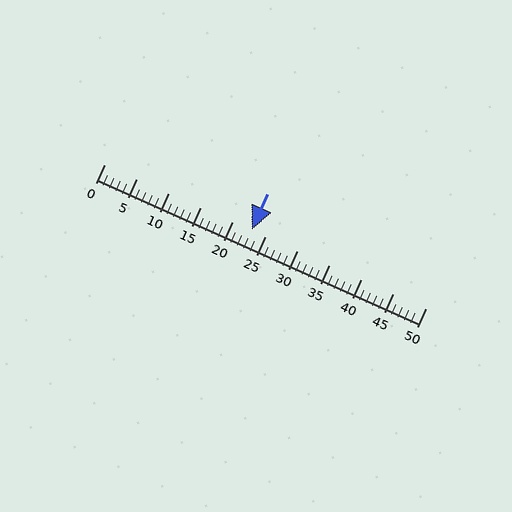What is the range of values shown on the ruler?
The ruler shows values from 0 to 50.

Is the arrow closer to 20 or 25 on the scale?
The arrow is closer to 25.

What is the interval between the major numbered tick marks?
The major tick marks are spaced 5 units apart.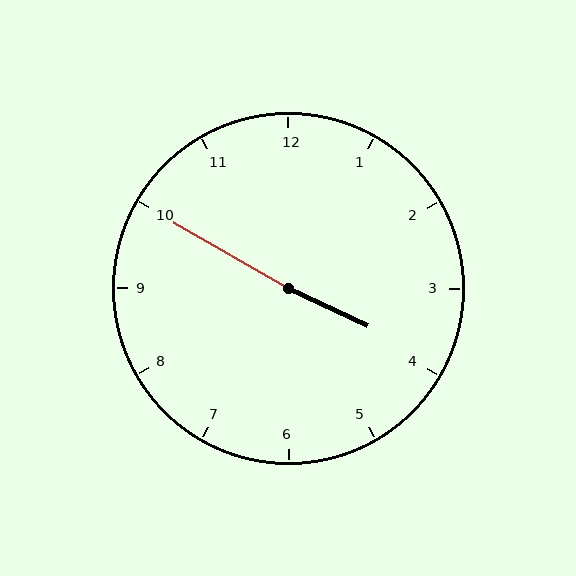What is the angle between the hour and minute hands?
Approximately 175 degrees.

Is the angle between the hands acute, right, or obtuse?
It is obtuse.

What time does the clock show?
3:50.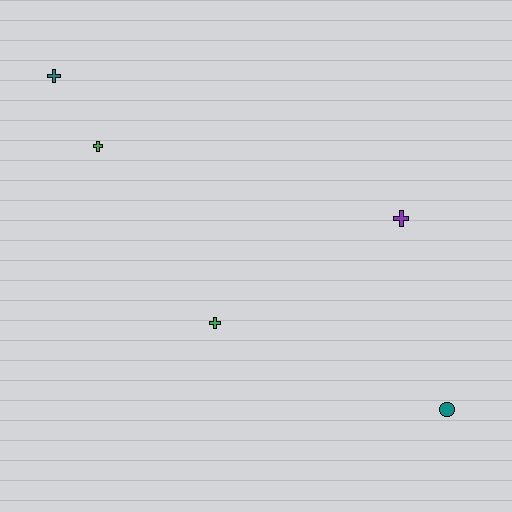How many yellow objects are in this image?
There are no yellow objects.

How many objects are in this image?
There are 5 objects.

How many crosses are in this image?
There are 4 crosses.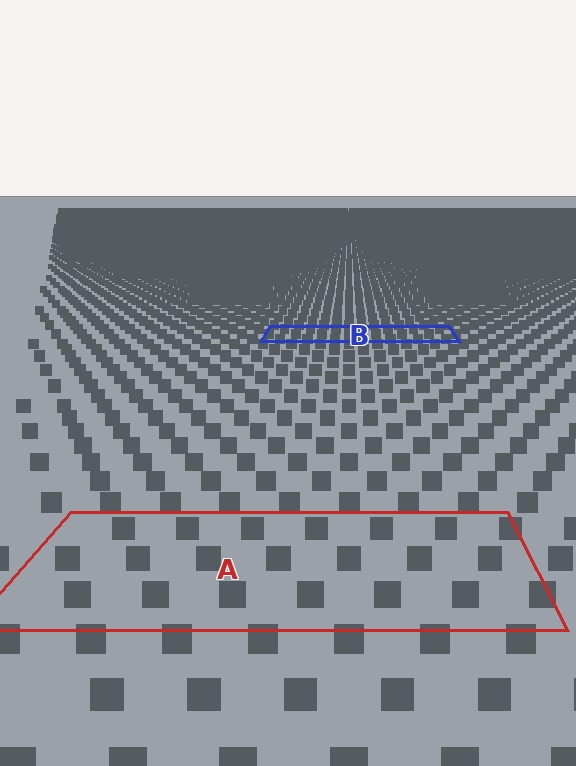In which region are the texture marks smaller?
The texture marks are smaller in region B, because it is farther away.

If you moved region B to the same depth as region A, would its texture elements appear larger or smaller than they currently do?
They would appear larger. At a closer depth, the same texture elements are projected at a bigger on-screen size.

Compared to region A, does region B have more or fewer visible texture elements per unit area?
Region B has more texture elements per unit area — they are packed more densely because it is farther away.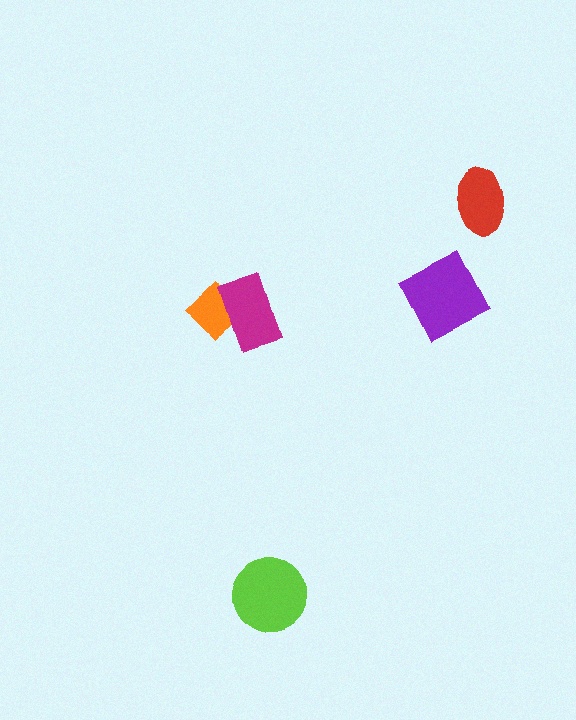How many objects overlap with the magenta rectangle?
1 object overlaps with the magenta rectangle.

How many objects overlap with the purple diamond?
0 objects overlap with the purple diamond.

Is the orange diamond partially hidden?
Yes, it is partially covered by another shape.